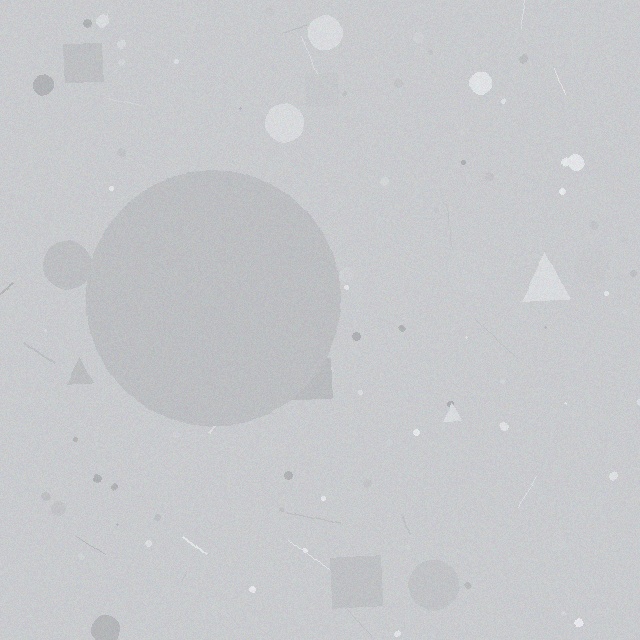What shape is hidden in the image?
A circle is hidden in the image.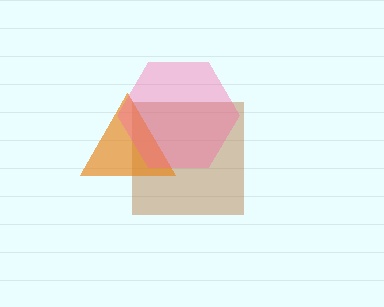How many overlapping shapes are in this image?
There are 3 overlapping shapes in the image.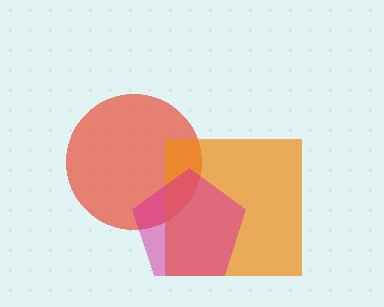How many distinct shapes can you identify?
There are 3 distinct shapes: a red circle, an orange square, a magenta pentagon.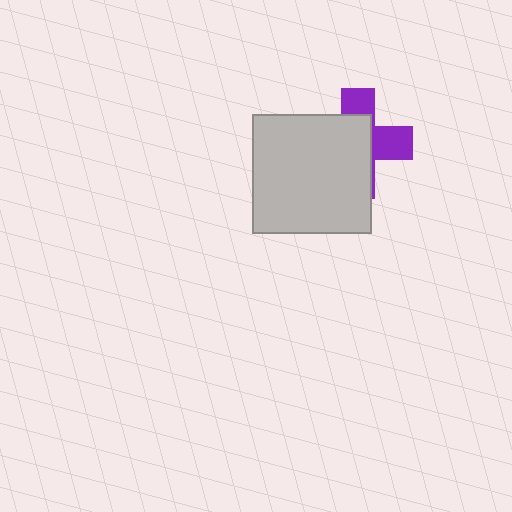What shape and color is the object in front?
The object in front is a light gray square.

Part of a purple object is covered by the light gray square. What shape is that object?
It is a cross.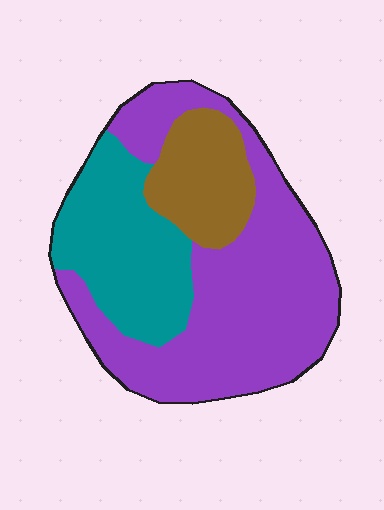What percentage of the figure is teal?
Teal takes up about one quarter (1/4) of the figure.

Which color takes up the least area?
Brown, at roughly 15%.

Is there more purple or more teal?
Purple.